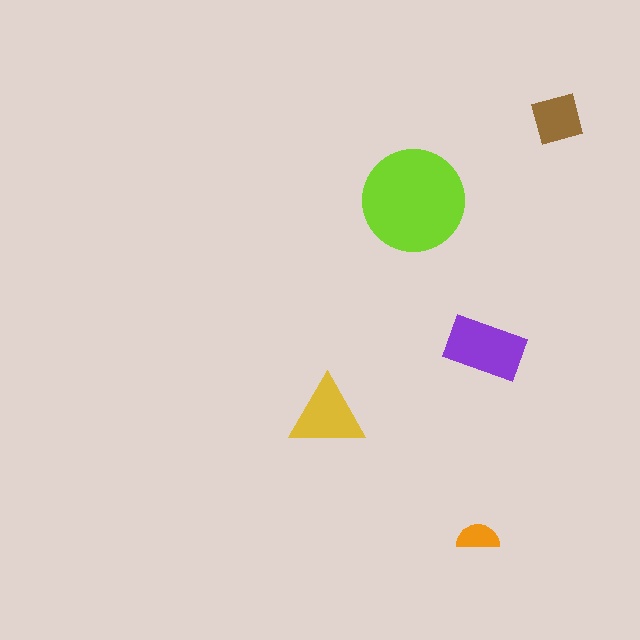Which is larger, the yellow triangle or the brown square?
The yellow triangle.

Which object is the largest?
The lime circle.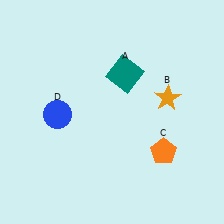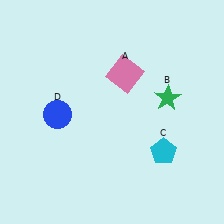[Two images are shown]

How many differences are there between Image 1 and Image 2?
There are 3 differences between the two images.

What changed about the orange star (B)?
In Image 1, B is orange. In Image 2, it changed to green.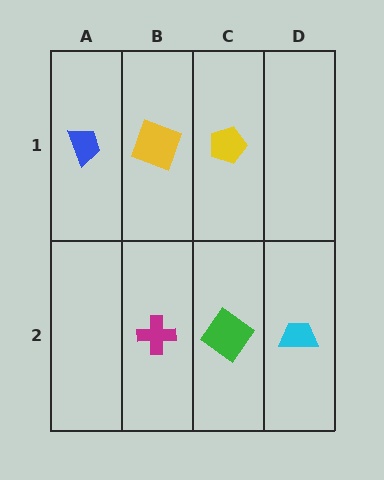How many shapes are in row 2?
3 shapes.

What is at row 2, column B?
A magenta cross.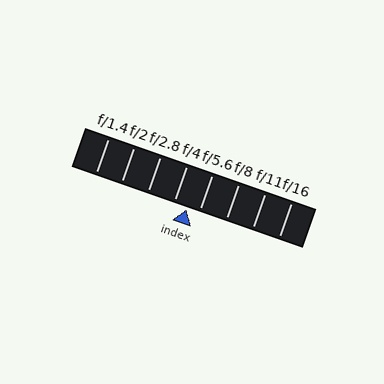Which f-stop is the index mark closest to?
The index mark is closest to f/5.6.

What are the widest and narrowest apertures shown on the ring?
The widest aperture shown is f/1.4 and the narrowest is f/16.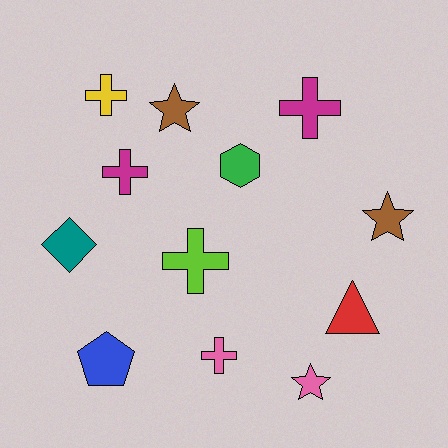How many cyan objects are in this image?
There are no cyan objects.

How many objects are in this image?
There are 12 objects.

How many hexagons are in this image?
There is 1 hexagon.